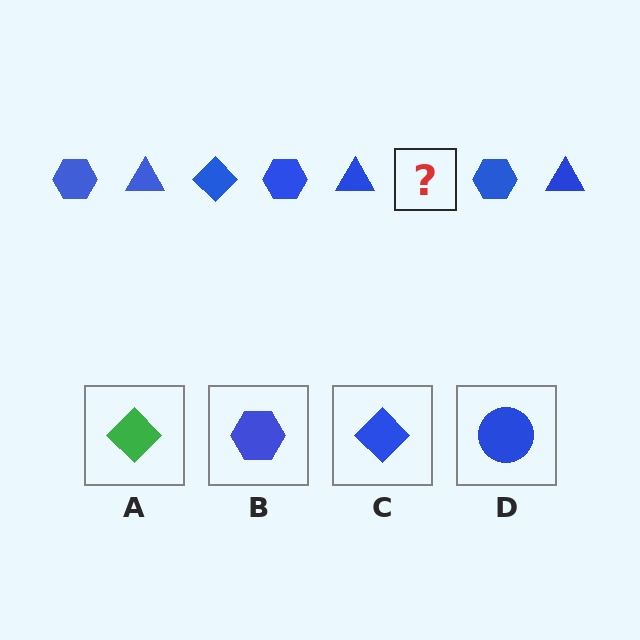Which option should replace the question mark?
Option C.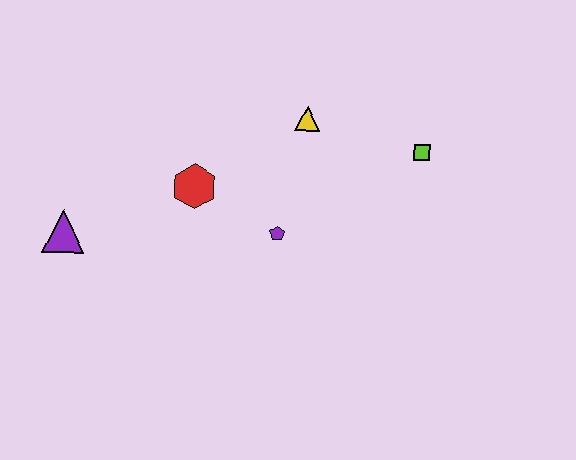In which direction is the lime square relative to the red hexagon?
The lime square is to the right of the red hexagon.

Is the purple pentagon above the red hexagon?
No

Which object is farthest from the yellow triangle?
The purple triangle is farthest from the yellow triangle.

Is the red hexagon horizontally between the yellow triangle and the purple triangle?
Yes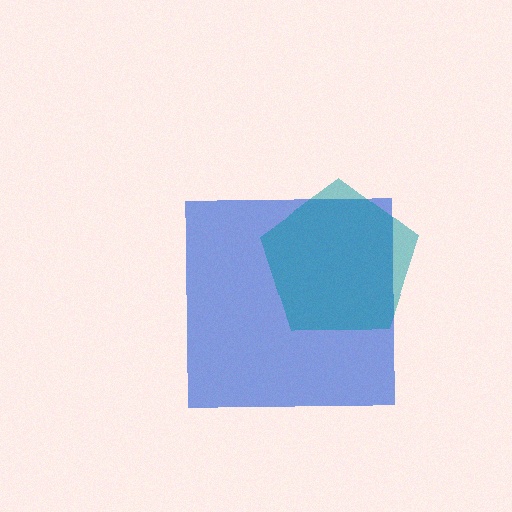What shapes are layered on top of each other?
The layered shapes are: a blue square, a teal pentagon.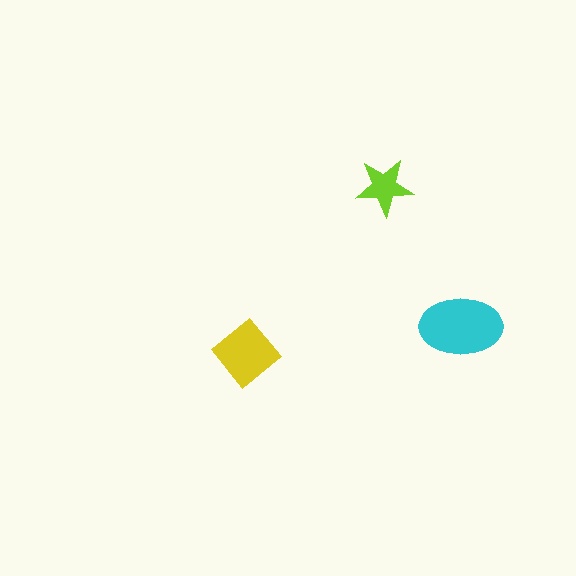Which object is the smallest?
The lime star.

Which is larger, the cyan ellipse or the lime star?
The cyan ellipse.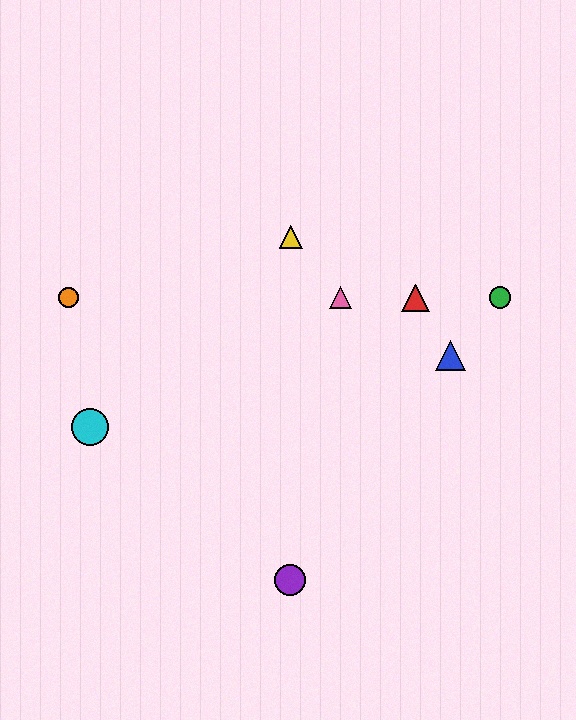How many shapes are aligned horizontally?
4 shapes (the red triangle, the green circle, the orange circle, the pink triangle) are aligned horizontally.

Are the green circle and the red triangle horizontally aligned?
Yes, both are at y≈298.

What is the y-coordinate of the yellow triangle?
The yellow triangle is at y≈237.